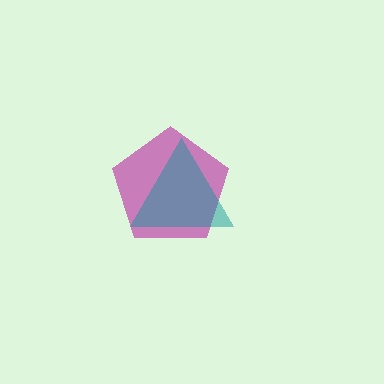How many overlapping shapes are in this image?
There are 2 overlapping shapes in the image.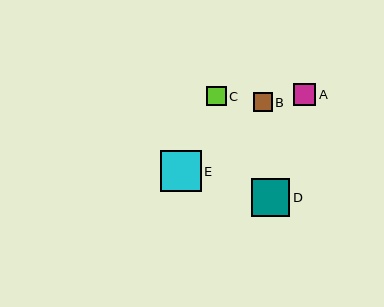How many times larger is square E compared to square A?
Square E is approximately 1.8 times the size of square A.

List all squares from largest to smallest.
From largest to smallest: E, D, A, C, B.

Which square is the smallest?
Square B is the smallest with a size of approximately 19 pixels.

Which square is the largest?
Square E is the largest with a size of approximately 41 pixels.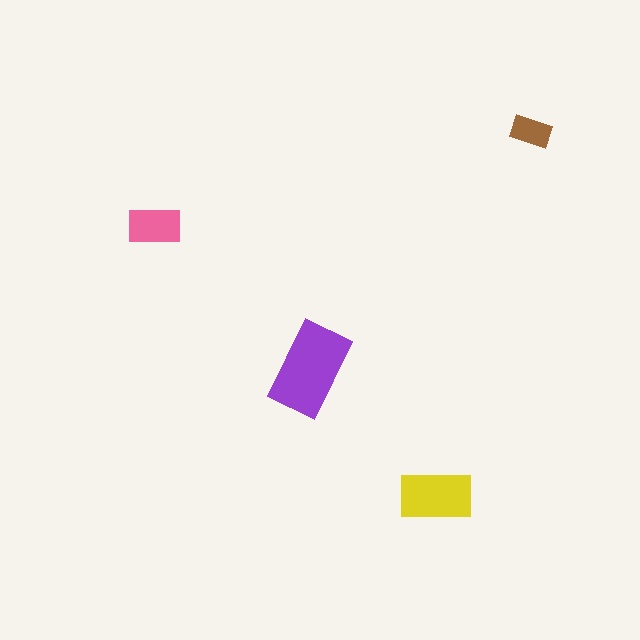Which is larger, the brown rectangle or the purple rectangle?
The purple one.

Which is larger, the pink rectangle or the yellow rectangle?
The yellow one.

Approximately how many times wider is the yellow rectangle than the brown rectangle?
About 2 times wider.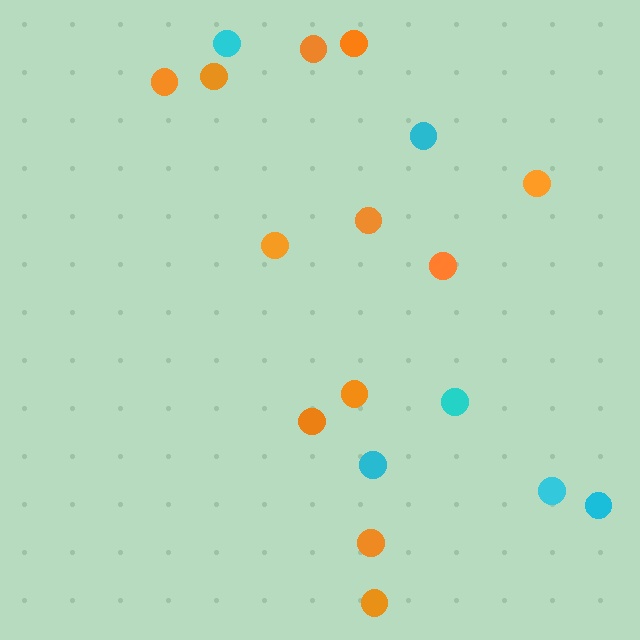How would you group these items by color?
There are 2 groups: one group of orange circles (12) and one group of cyan circles (6).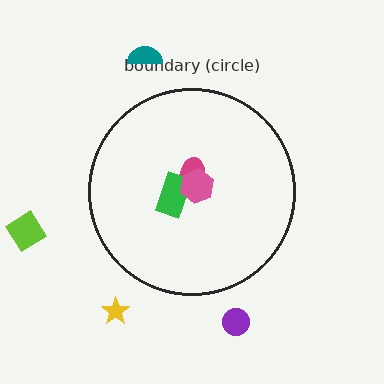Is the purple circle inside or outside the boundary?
Outside.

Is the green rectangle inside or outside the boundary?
Inside.